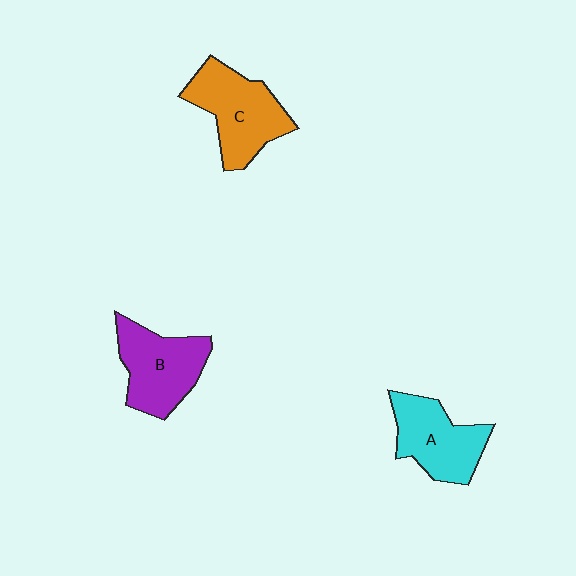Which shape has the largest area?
Shape C (orange).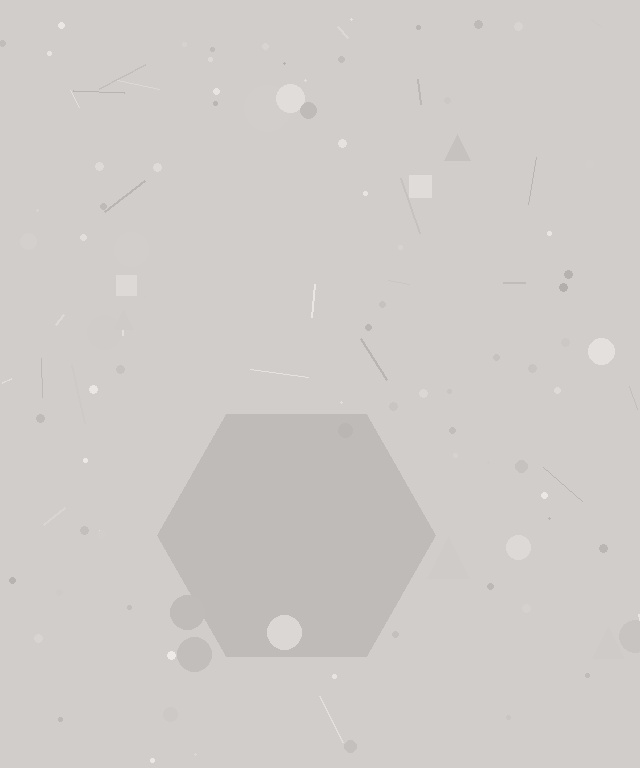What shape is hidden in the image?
A hexagon is hidden in the image.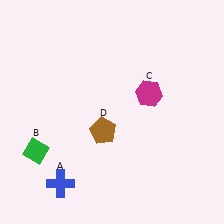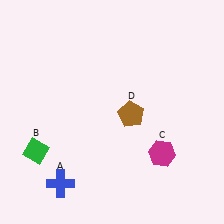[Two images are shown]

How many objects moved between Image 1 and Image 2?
2 objects moved between the two images.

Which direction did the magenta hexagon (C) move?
The magenta hexagon (C) moved down.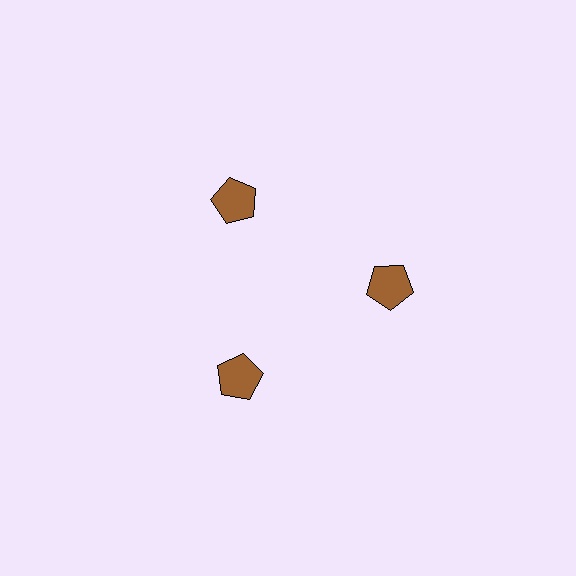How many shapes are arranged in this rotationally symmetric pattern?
There are 3 shapes, arranged in 3 groups of 1.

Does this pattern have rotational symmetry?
Yes, this pattern has 3-fold rotational symmetry. It looks the same after rotating 120 degrees around the center.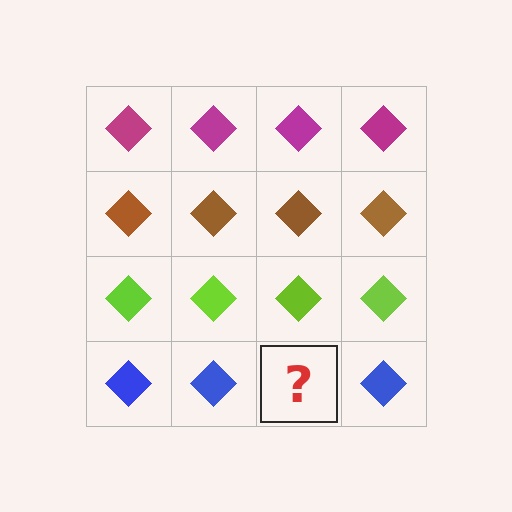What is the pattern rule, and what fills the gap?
The rule is that each row has a consistent color. The gap should be filled with a blue diamond.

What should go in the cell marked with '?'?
The missing cell should contain a blue diamond.